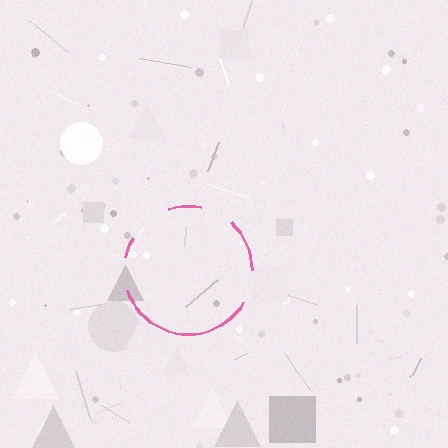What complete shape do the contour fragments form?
The contour fragments form a circle.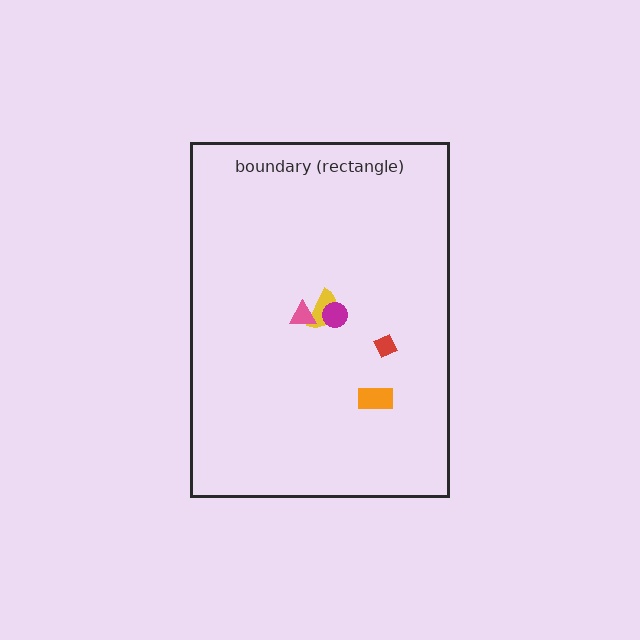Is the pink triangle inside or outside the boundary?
Inside.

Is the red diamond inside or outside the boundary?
Inside.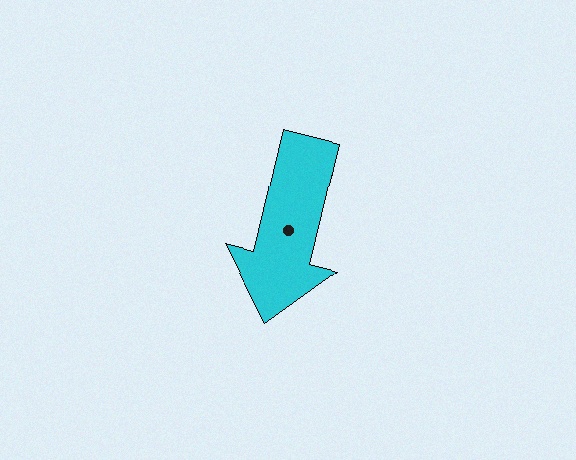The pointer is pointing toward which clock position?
Roughly 6 o'clock.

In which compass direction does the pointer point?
South.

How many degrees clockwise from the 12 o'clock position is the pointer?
Approximately 194 degrees.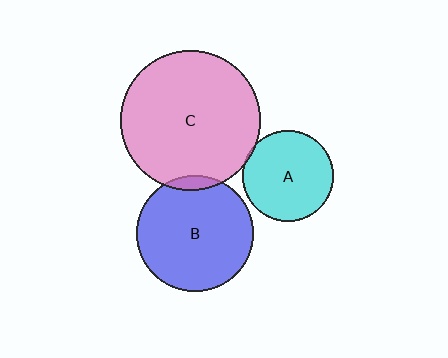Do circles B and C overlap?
Yes.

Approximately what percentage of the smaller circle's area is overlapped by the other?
Approximately 5%.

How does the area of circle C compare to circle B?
Approximately 1.4 times.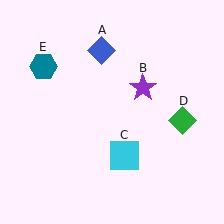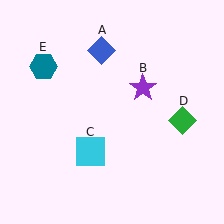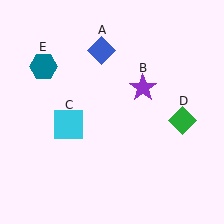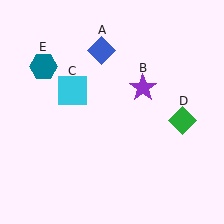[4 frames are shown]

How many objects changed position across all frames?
1 object changed position: cyan square (object C).